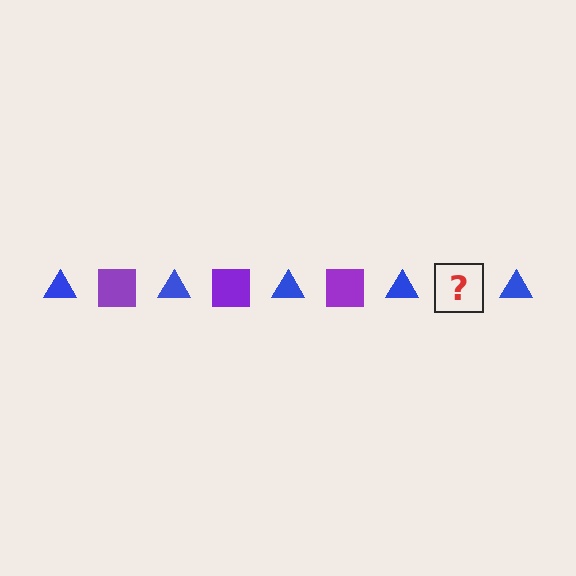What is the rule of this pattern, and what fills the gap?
The rule is that the pattern alternates between blue triangle and purple square. The gap should be filled with a purple square.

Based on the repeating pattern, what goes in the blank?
The blank should be a purple square.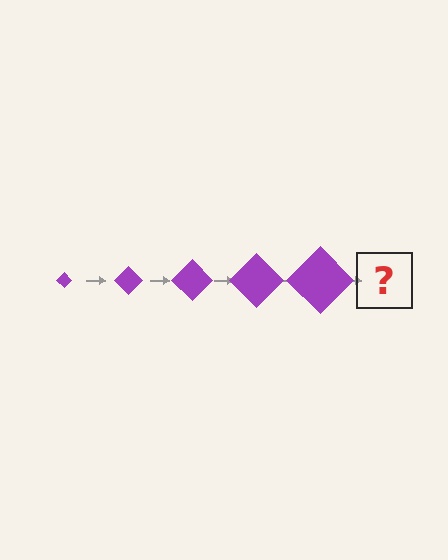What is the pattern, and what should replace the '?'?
The pattern is that the diamond gets progressively larger each step. The '?' should be a purple diamond, larger than the previous one.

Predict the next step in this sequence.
The next step is a purple diamond, larger than the previous one.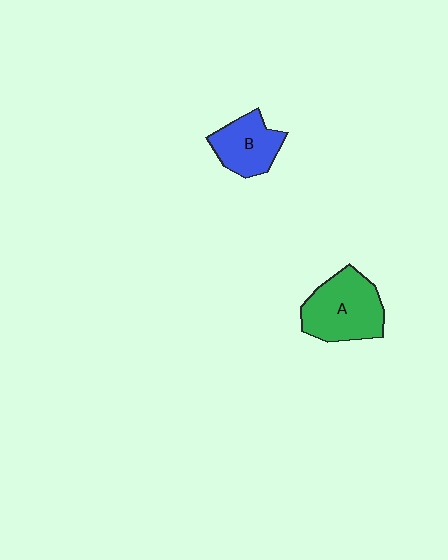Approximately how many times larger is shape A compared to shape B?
Approximately 1.4 times.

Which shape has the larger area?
Shape A (green).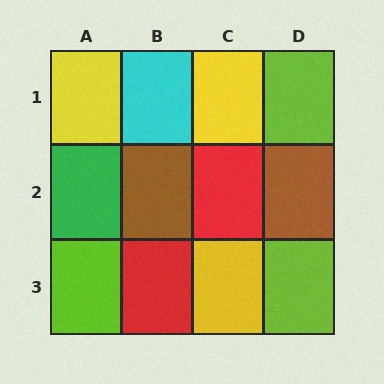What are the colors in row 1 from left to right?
Yellow, cyan, yellow, lime.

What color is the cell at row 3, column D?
Lime.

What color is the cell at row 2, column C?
Red.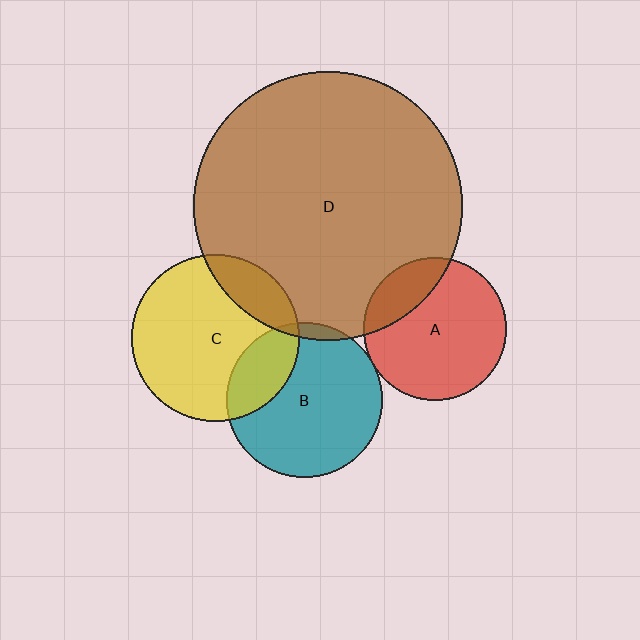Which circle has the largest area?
Circle D (brown).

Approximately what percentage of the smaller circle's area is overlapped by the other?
Approximately 5%.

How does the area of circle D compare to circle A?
Approximately 3.5 times.